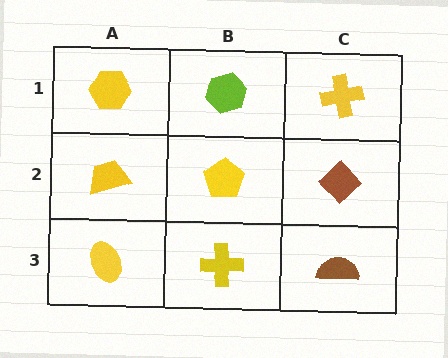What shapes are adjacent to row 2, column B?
A lime hexagon (row 1, column B), a yellow cross (row 3, column B), a yellow trapezoid (row 2, column A), a brown diamond (row 2, column C).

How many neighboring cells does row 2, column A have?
3.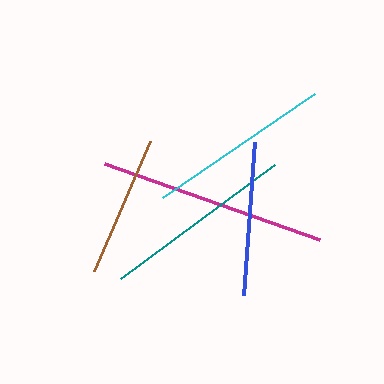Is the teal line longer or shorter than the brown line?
The teal line is longer than the brown line.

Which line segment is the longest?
The magenta line is the longest at approximately 228 pixels.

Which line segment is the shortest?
The brown line is the shortest at approximately 142 pixels.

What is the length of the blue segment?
The blue segment is approximately 154 pixels long.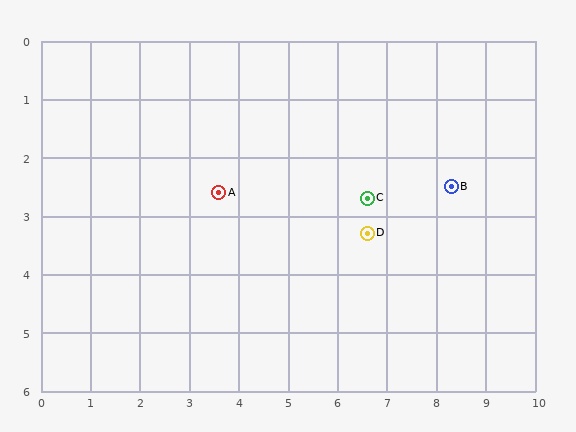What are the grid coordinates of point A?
Point A is at approximately (3.6, 2.6).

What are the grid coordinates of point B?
Point B is at approximately (8.3, 2.5).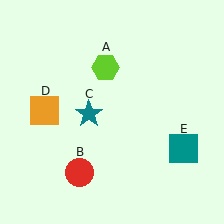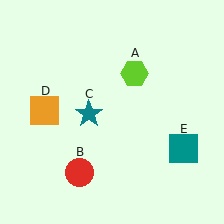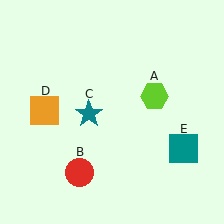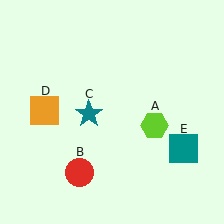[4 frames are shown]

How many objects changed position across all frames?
1 object changed position: lime hexagon (object A).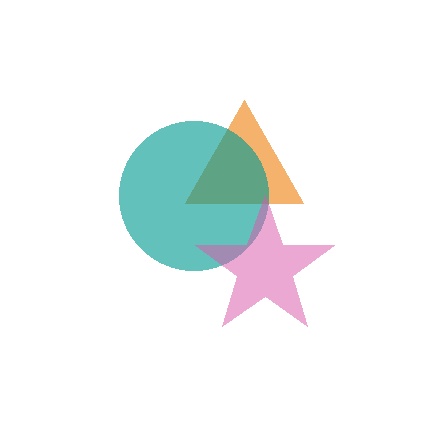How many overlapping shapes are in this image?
There are 3 overlapping shapes in the image.